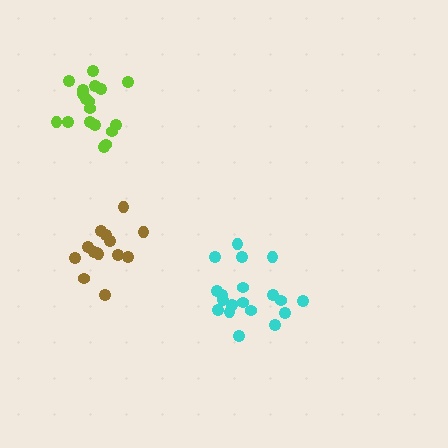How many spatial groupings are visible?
There are 3 spatial groupings.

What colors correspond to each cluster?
The clusters are colored: brown, cyan, lime.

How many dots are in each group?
Group 1: 14 dots, Group 2: 19 dots, Group 3: 18 dots (51 total).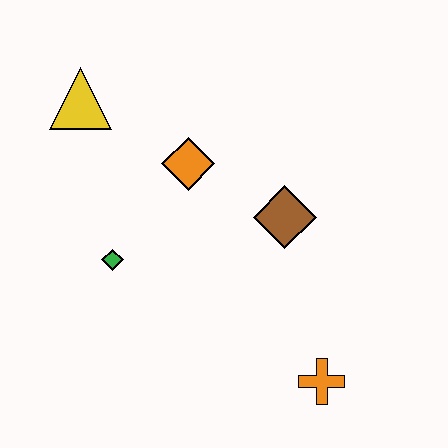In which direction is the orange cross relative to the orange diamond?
The orange cross is below the orange diamond.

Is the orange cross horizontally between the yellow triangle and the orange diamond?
No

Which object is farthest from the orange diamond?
The orange cross is farthest from the orange diamond.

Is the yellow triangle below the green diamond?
No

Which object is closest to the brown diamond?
The orange diamond is closest to the brown diamond.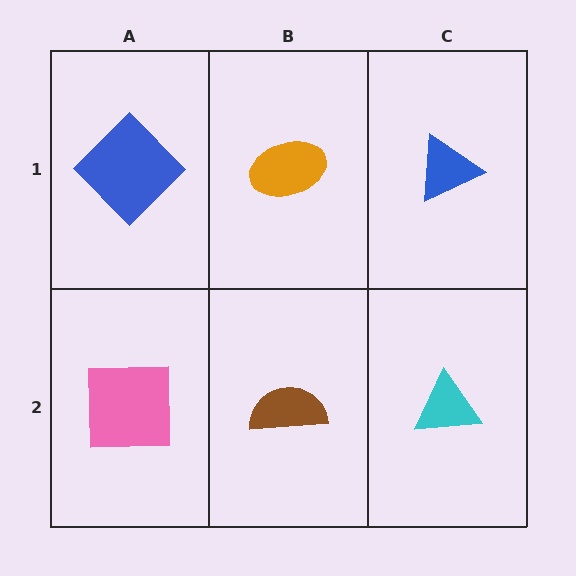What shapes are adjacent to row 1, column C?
A cyan triangle (row 2, column C), an orange ellipse (row 1, column B).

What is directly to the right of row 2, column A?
A brown semicircle.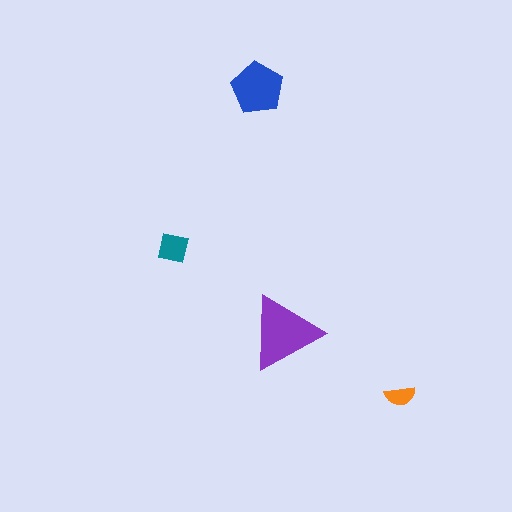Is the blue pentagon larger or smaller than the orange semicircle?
Larger.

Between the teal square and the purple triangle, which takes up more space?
The purple triangle.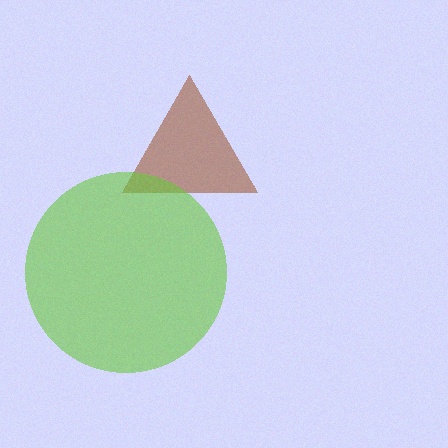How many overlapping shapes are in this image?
There are 2 overlapping shapes in the image.